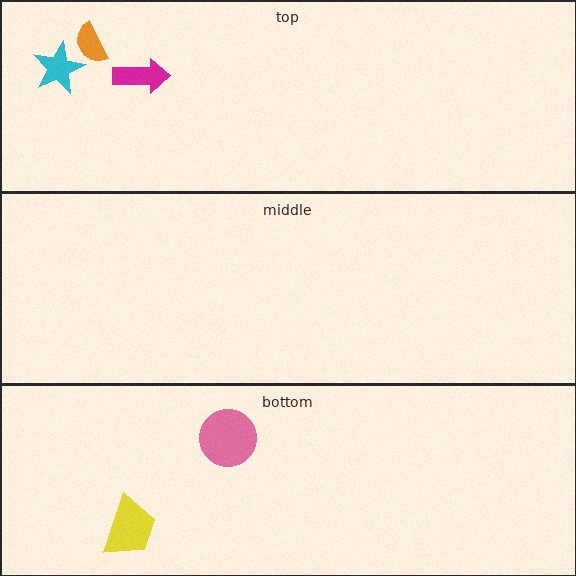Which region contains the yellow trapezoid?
The bottom region.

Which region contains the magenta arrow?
The top region.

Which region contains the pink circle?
The bottom region.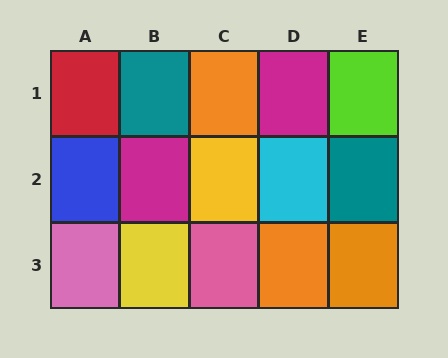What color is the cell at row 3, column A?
Pink.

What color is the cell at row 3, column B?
Yellow.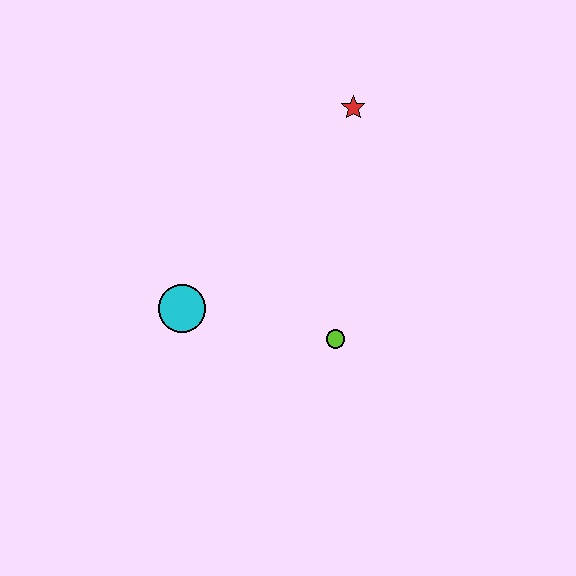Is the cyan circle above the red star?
No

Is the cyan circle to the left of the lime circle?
Yes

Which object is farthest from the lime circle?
The red star is farthest from the lime circle.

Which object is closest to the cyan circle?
The lime circle is closest to the cyan circle.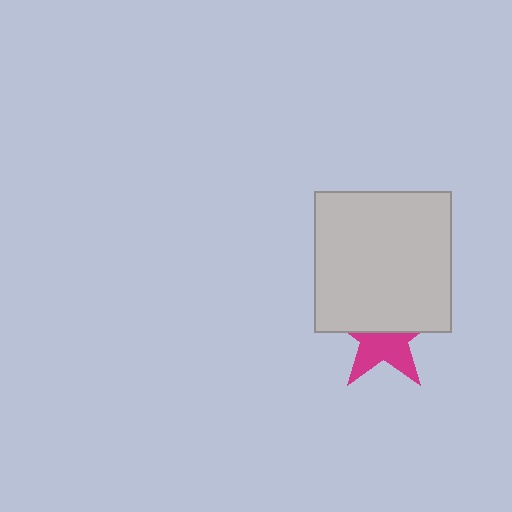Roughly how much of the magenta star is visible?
About half of it is visible (roughly 49%).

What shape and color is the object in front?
The object in front is a light gray rectangle.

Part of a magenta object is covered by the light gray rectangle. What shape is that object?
It is a star.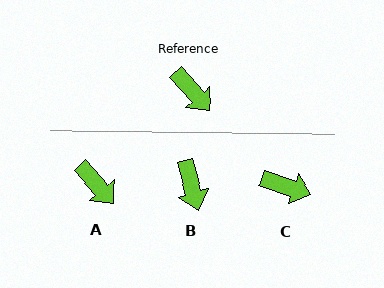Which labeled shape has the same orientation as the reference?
A.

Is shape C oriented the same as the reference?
No, it is off by about 31 degrees.